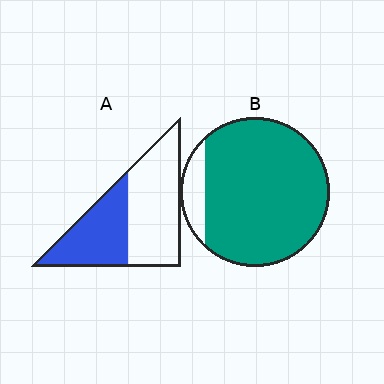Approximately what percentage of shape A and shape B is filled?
A is approximately 40% and B is approximately 90%.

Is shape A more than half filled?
No.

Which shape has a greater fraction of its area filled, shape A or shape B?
Shape B.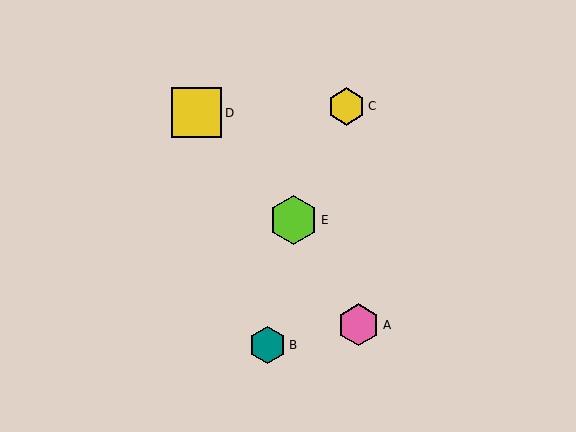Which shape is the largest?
The yellow square (labeled D) is the largest.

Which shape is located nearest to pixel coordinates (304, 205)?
The lime hexagon (labeled E) at (294, 220) is nearest to that location.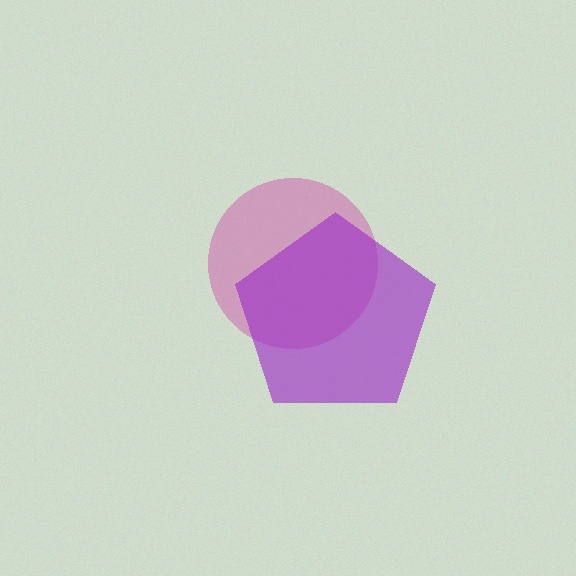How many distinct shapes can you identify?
There are 2 distinct shapes: a magenta circle, a purple pentagon.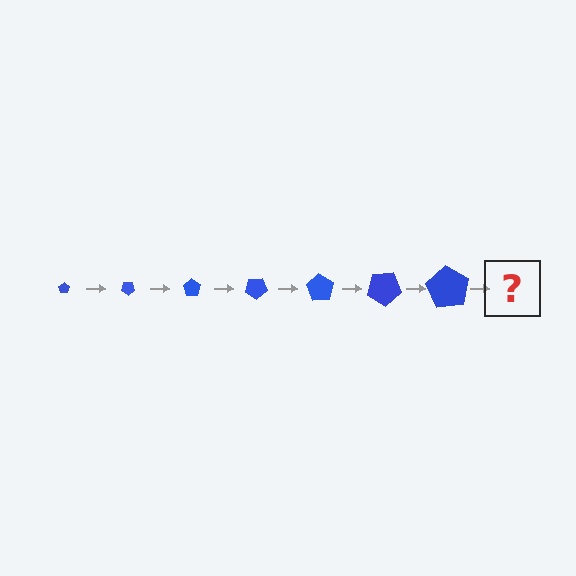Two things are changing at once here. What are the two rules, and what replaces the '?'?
The two rules are that the pentagon grows larger each step and it rotates 35 degrees each step. The '?' should be a pentagon, larger than the previous one and rotated 245 degrees from the start.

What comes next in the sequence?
The next element should be a pentagon, larger than the previous one and rotated 245 degrees from the start.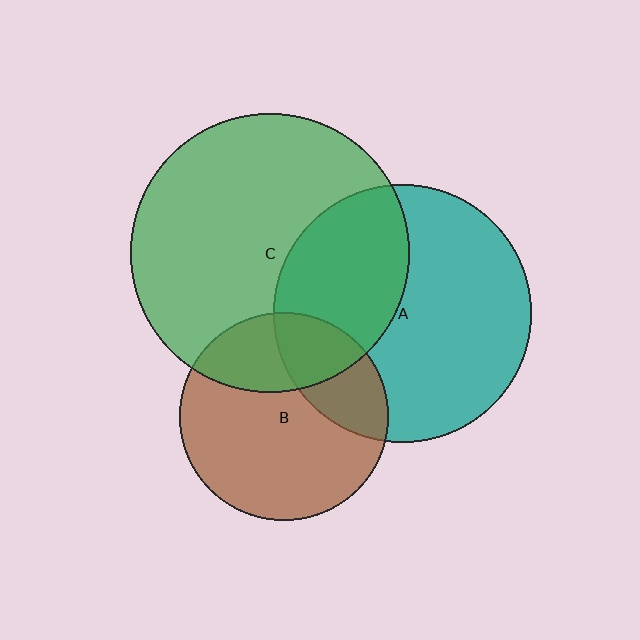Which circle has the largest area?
Circle C (green).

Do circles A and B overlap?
Yes.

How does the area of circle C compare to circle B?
Approximately 1.8 times.